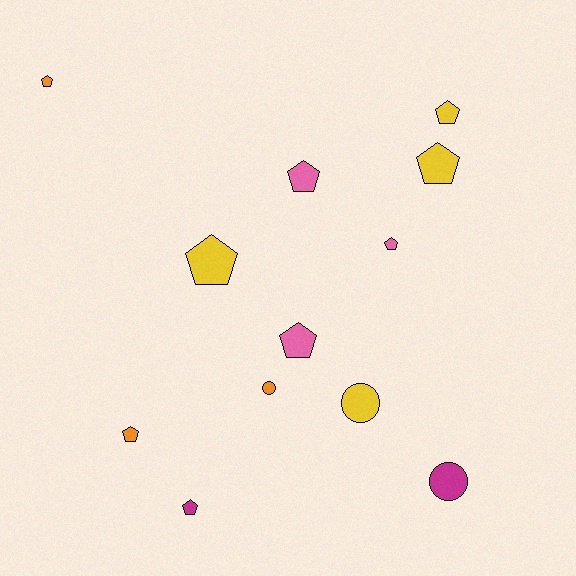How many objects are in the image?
There are 12 objects.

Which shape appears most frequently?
Pentagon, with 9 objects.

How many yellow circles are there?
There is 1 yellow circle.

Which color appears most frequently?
Yellow, with 4 objects.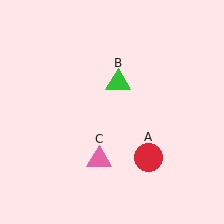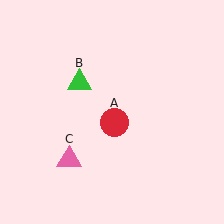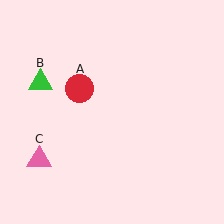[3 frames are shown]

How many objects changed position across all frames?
3 objects changed position: red circle (object A), green triangle (object B), pink triangle (object C).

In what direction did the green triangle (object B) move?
The green triangle (object B) moved left.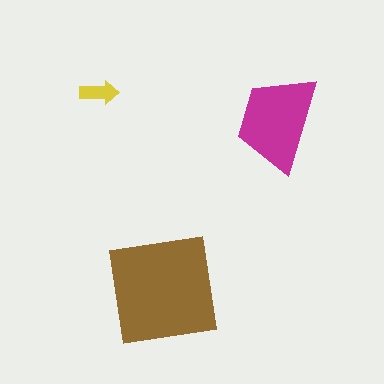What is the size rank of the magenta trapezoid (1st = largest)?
2nd.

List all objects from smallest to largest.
The yellow arrow, the magenta trapezoid, the brown square.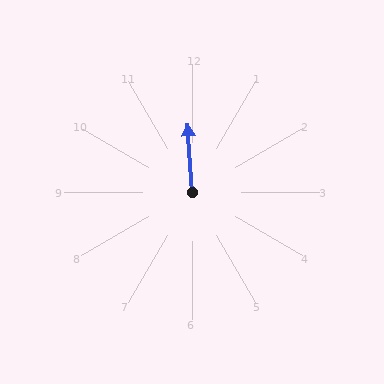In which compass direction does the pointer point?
North.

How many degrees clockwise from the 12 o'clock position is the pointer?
Approximately 357 degrees.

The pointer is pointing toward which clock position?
Roughly 12 o'clock.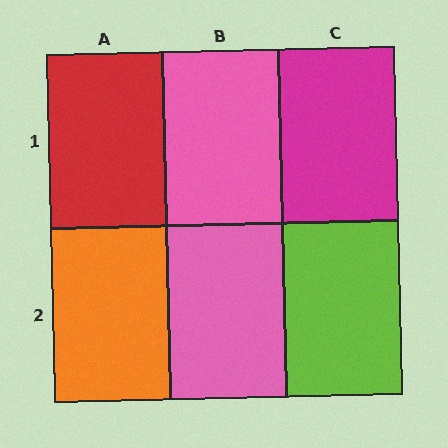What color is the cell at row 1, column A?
Red.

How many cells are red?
1 cell is red.